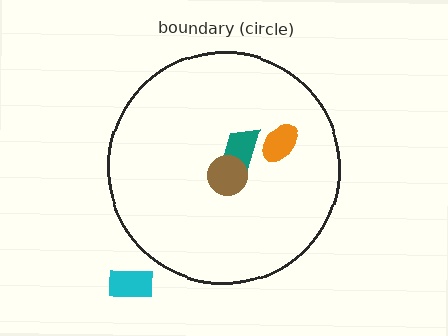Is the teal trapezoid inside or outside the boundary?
Inside.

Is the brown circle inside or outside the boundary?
Inside.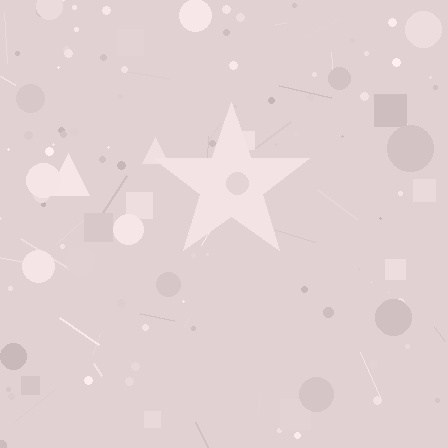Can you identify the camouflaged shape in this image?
The camouflaged shape is a star.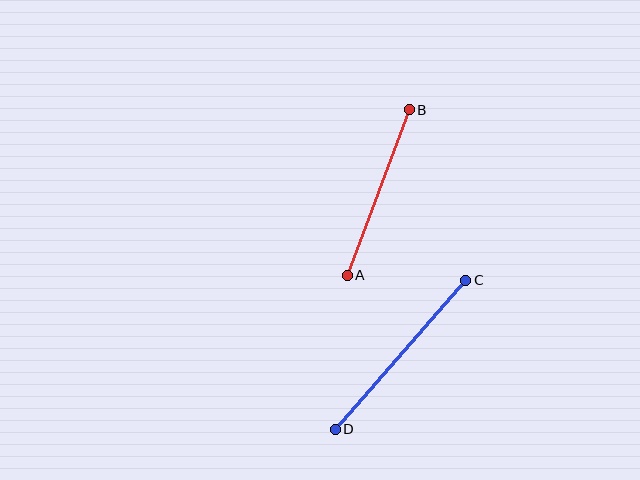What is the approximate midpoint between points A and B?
The midpoint is at approximately (378, 192) pixels.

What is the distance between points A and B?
The distance is approximately 177 pixels.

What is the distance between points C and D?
The distance is approximately 198 pixels.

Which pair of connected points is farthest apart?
Points C and D are farthest apart.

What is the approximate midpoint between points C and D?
The midpoint is at approximately (400, 355) pixels.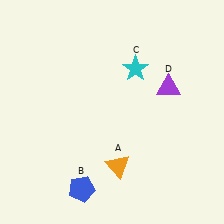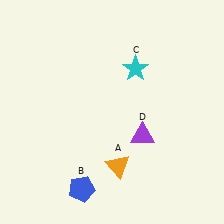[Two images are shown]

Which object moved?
The purple triangle (D) moved down.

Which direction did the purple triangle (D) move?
The purple triangle (D) moved down.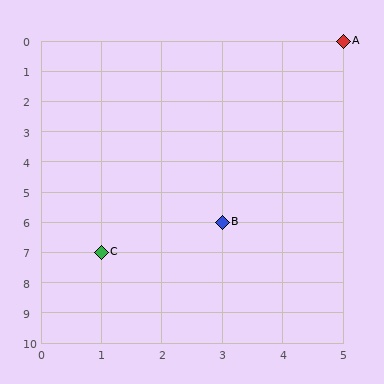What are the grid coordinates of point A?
Point A is at grid coordinates (5, 0).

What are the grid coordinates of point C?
Point C is at grid coordinates (1, 7).